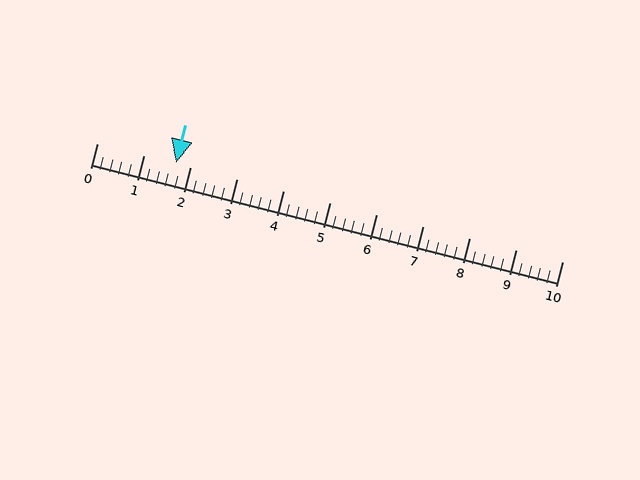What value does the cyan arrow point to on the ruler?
The cyan arrow points to approximately 1.7.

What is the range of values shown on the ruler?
The ruler shows values from 0 to 10.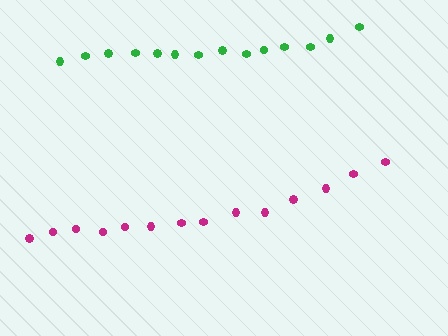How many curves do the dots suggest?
There are 2 distinct paths.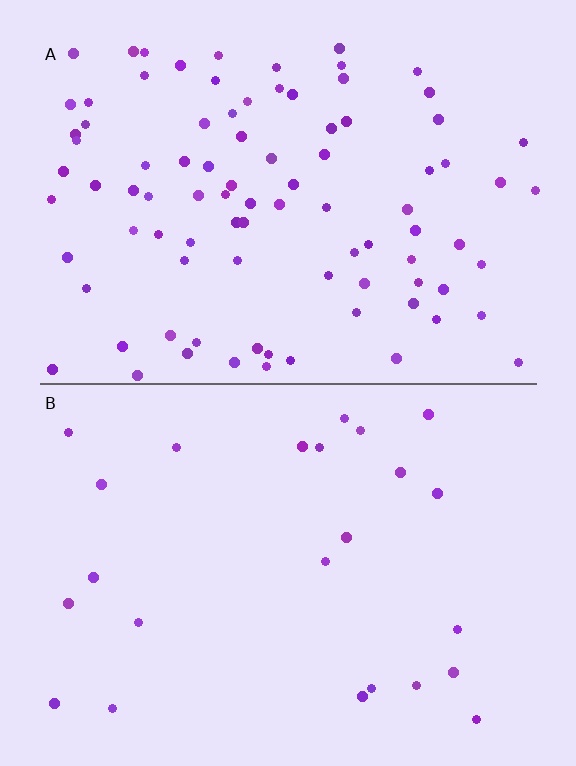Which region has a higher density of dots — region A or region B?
A (the top).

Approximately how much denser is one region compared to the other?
Approximately 3.7× — region A over region B.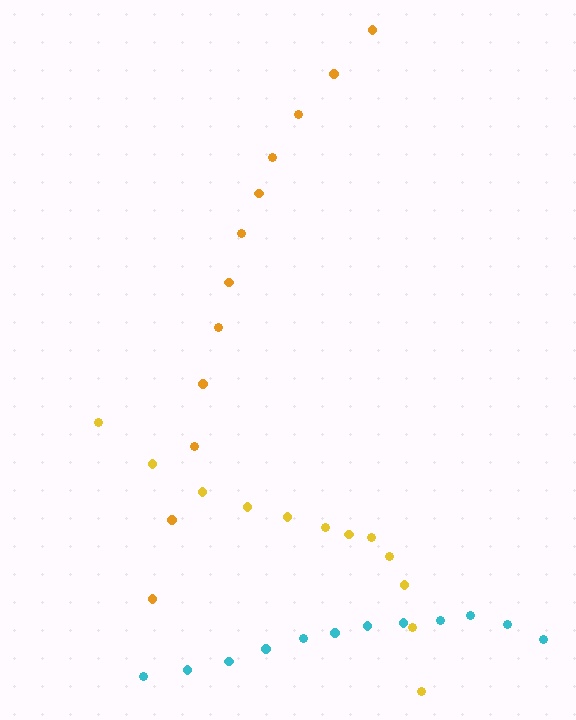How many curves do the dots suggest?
There are 3 distinct paths.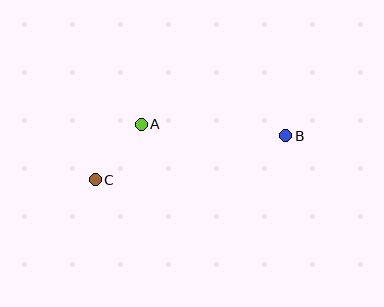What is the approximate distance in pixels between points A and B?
The distance between A and B is approximately 145 pixels.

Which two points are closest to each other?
Points A and C are closest to each other.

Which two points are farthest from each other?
Points B and C are farthest from each other.